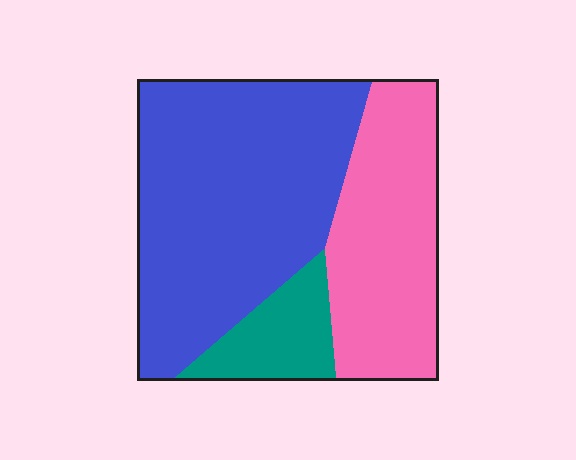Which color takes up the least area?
Teal, at roughly 10%.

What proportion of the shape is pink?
Pink takes up about one third (1/3) of the shape.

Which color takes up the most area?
Blue, at roughly 55%.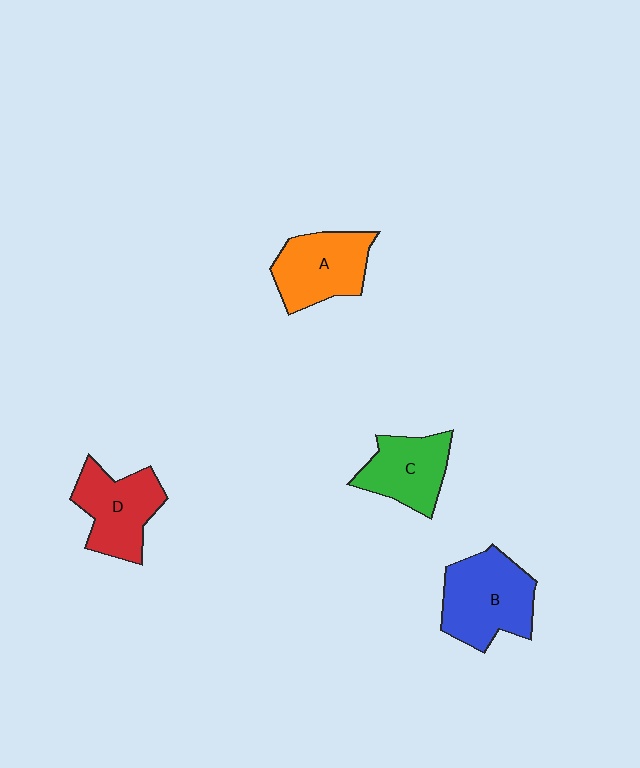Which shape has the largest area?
Shape B (blue).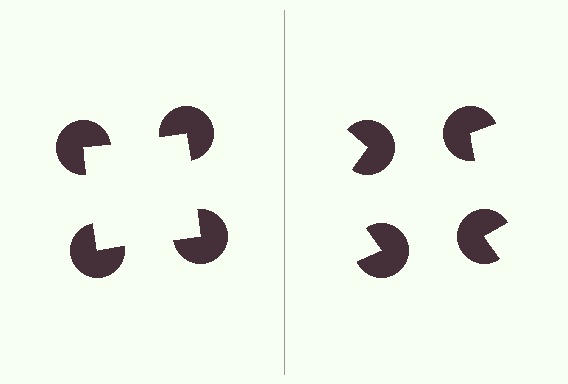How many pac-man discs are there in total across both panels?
8 — 4 on each side.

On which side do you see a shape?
An illusory square appears on the left side. On the right side the wedge cuts are rotated, so no coherent shape forms.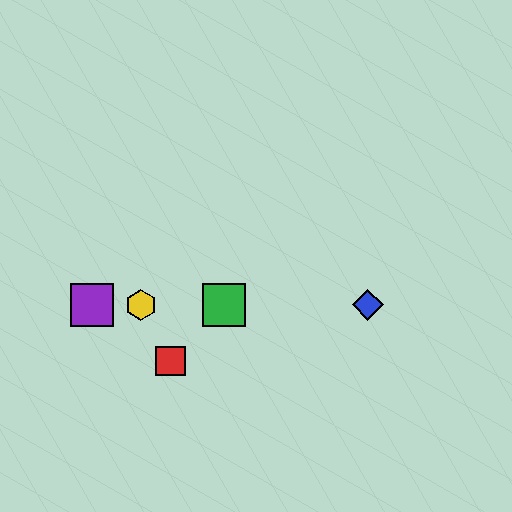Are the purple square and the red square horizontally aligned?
No, the purple square is at y≈305 and the red square is at y≈361.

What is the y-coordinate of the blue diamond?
The blue diamond is at y≈305.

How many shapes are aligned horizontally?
4 shapes (the blue diamond, the green square, the yellow hexagon, the purple square) are aligned horizontally.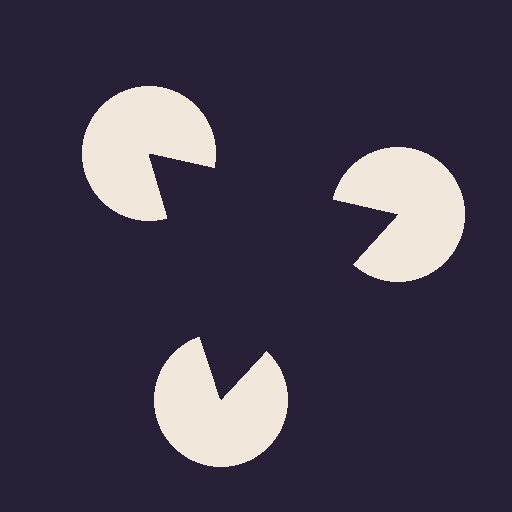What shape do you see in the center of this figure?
An illusory triangle — its edges are inferred from the aligned wedge cuts in the pac-man discs, not physically drawn.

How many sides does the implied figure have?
3 sides.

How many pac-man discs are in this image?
There are 3 — one at each vertex of the illusory triangle.